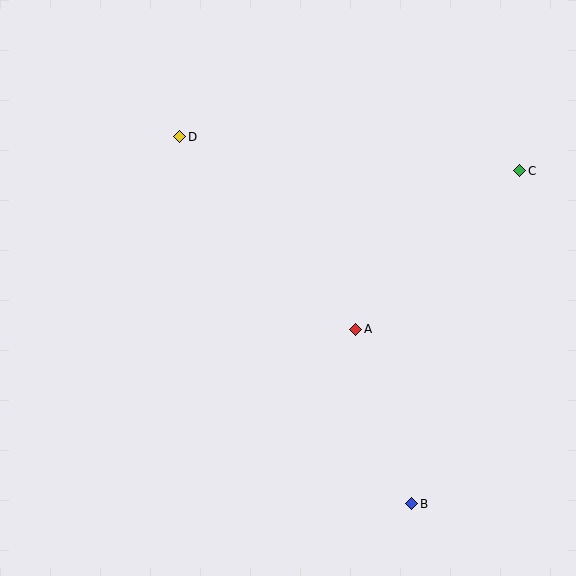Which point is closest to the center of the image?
Point A at (356, 329) is closest to the center.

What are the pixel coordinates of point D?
Point D is at (180, 137).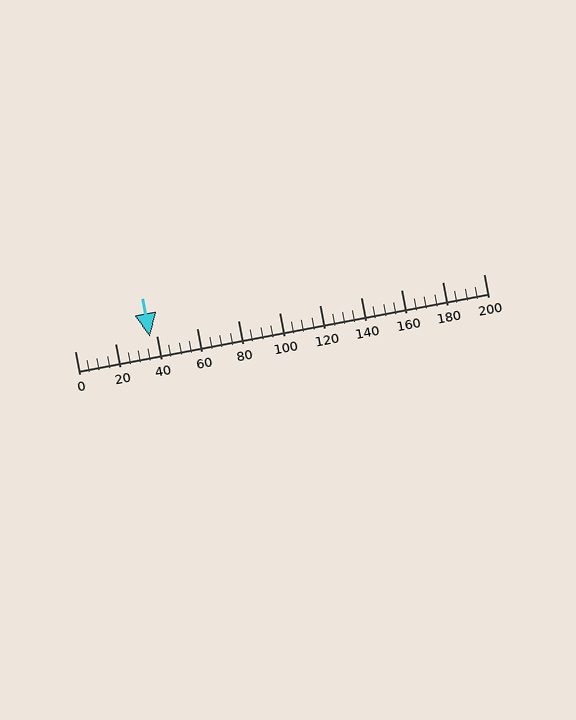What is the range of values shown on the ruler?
The ruler shows values from 0 to 200.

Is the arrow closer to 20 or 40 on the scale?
The arrow is closer to 40.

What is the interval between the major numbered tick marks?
The major tick marks are spaced 20 units apart.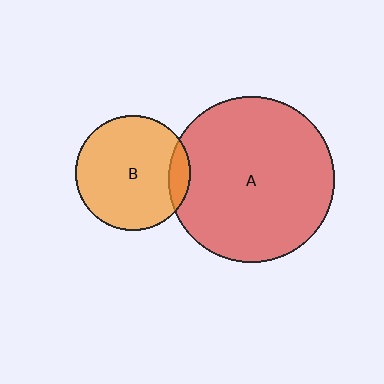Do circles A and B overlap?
Yes.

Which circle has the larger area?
Circle A (red).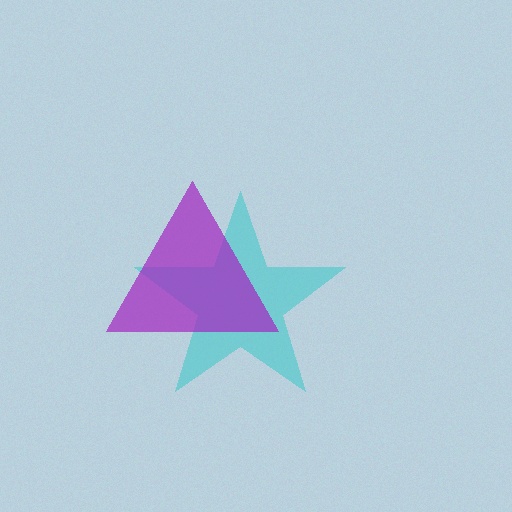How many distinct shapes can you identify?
There are 2 distinct shapes: a cyan star, a purple triangle.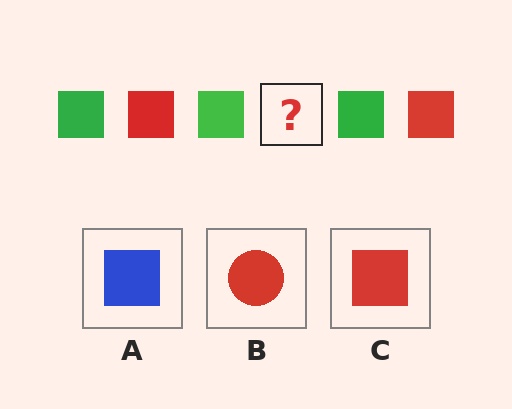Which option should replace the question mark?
Option C.